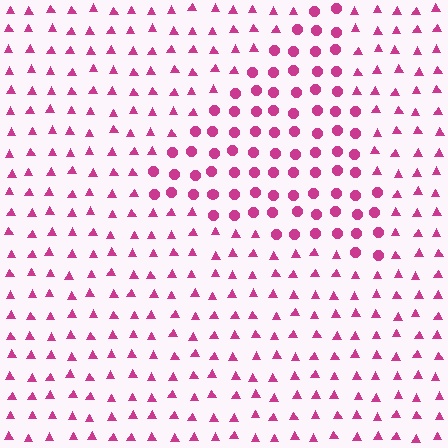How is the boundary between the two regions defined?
The boundary is defined by a change in element shape: circles inside vs. triangles outside. All elements share the same color and spacing.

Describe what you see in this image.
The image is filled with small magenta elements arranged in a uniform grid. A triangle-shaped region contains circles, while the surrounding area contains triangles. The boundary is defined purely by the change in element shape.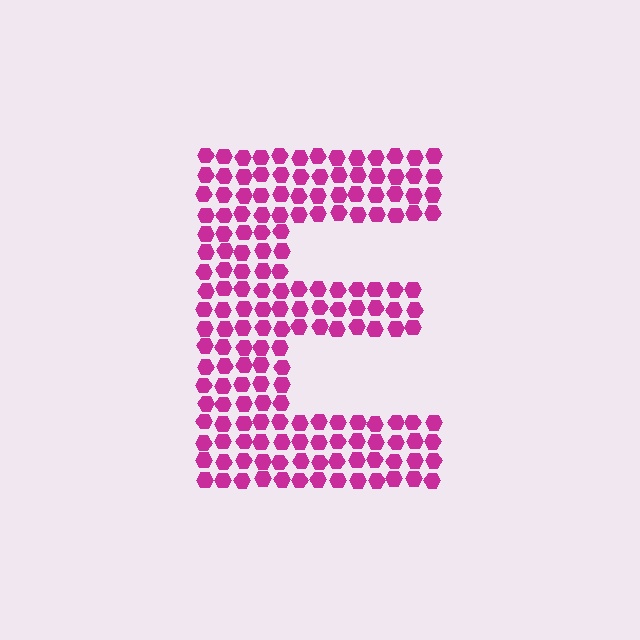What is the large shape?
The large shape is the letter E.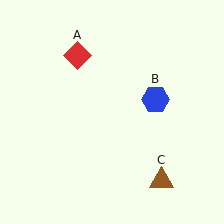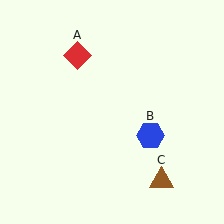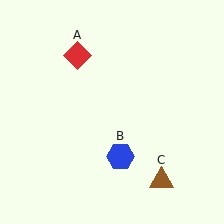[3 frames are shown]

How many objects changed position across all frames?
1 object changed position: blue hexagon (object B).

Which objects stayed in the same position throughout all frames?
Red diamond (object A) and brown triangle (object C) remained stationary.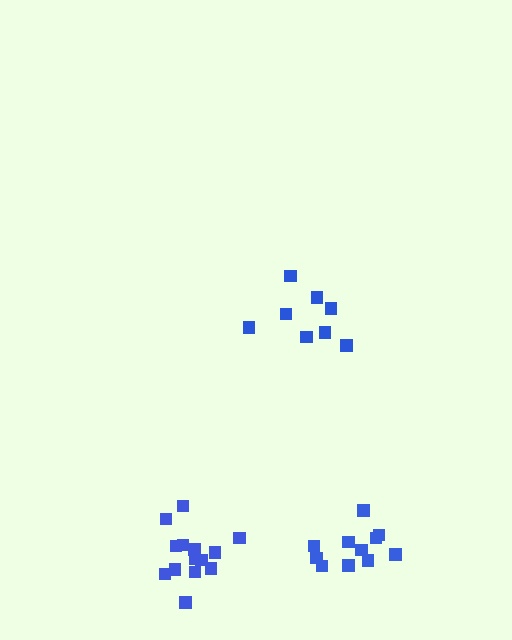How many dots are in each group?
Group 1: 11 dots, Group 2: 8 dots, Group 3: 14 dots (33 total).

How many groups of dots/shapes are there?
There are 3 groups.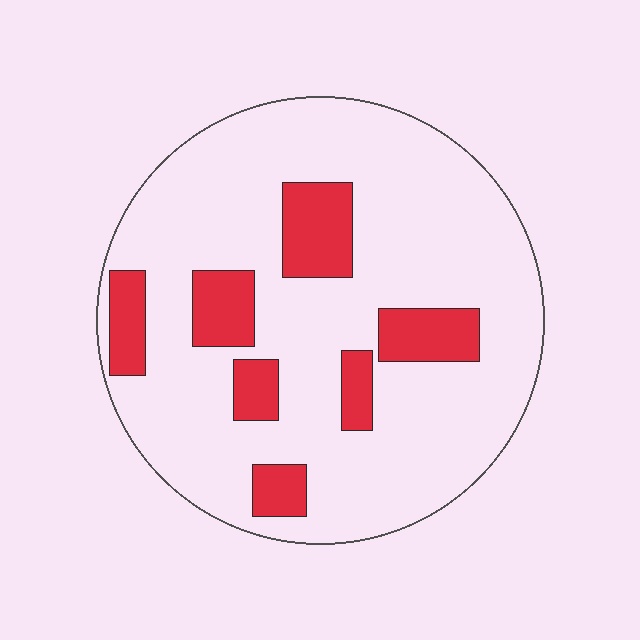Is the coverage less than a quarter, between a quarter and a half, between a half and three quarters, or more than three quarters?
Less than a quarter.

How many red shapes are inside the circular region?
7.